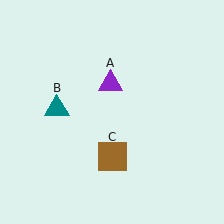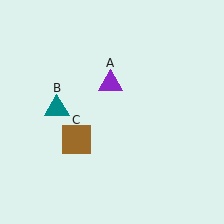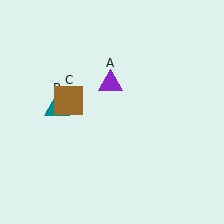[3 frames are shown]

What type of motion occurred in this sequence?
The brown square (object C) rotated clockwise around the center of the scene.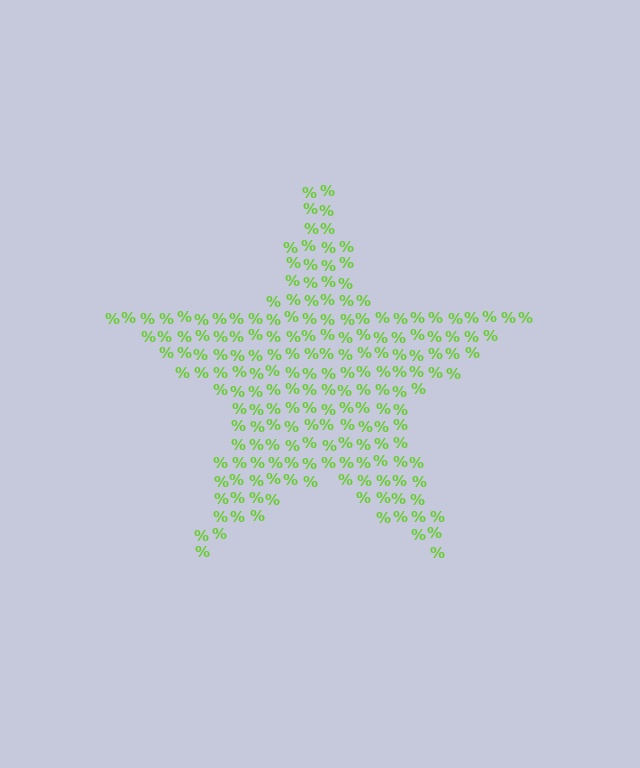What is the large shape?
The large shape is a star.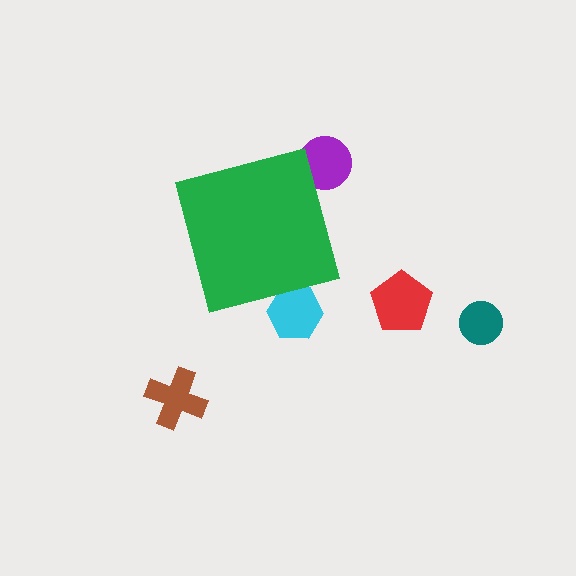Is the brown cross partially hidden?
No, the brown cross is fully visible.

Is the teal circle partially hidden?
No, the teal circle is fully visible.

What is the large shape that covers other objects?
A green square.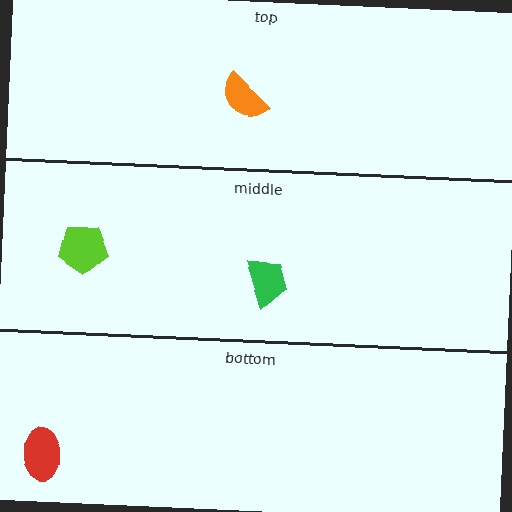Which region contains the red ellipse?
The bottom region.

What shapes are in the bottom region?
The red ellipse.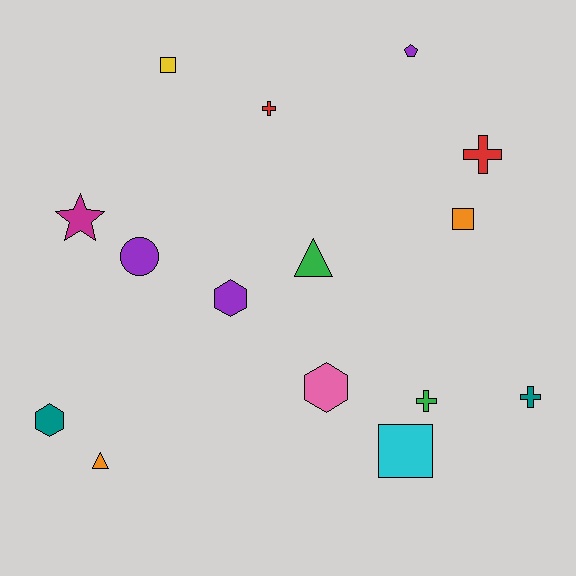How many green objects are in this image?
There are 2 green objects.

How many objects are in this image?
There are 15 objects.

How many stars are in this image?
There is 1 star.